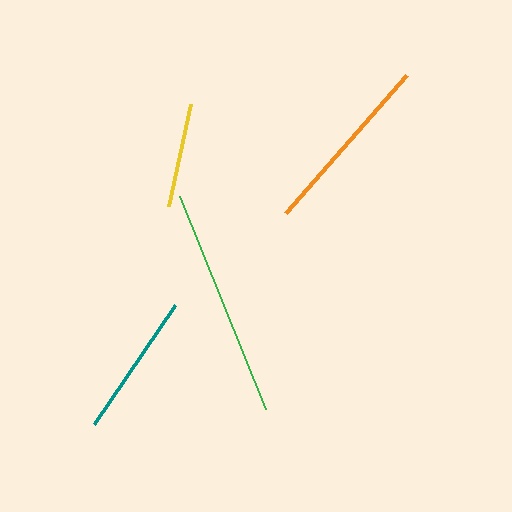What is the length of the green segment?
The green segment is approximately 230 pixels long.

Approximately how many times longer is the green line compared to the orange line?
The green line is approximately 1.3 times the length of the orange line.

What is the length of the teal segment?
The teal segment is approximately 144 pixels long.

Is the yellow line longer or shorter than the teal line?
The teal line is longer than the yellow line.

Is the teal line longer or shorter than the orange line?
The orange line is longer than the teal line.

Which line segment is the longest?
The green line is the longest at approximately 230 pixels.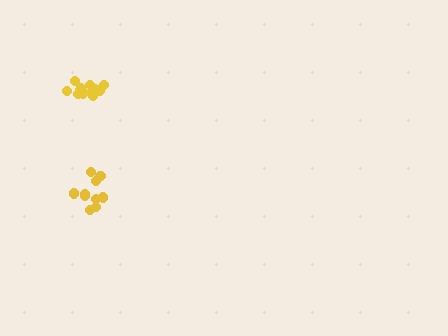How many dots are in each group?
Group 1: 15 dots, Group 2: 10 dots (25 total).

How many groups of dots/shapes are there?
There are 2 groups.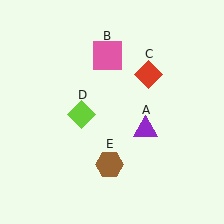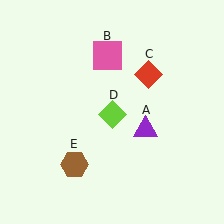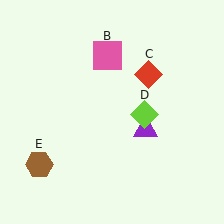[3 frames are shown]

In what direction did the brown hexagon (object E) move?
The brown hexagon (object E) moved left.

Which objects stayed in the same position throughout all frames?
Purple triangle (object A) and pink square (object B) and red diamond (object C) remained stationary.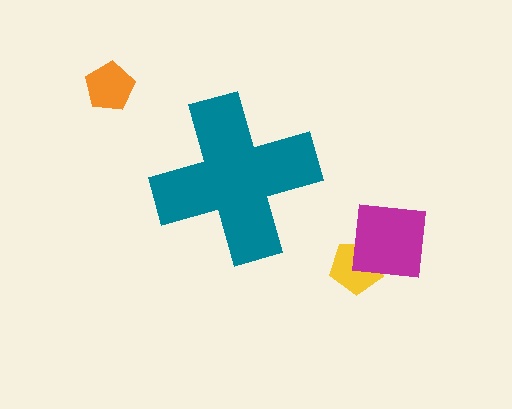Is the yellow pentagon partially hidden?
No, the yellow pentagon is fully visible.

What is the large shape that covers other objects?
A teal cross.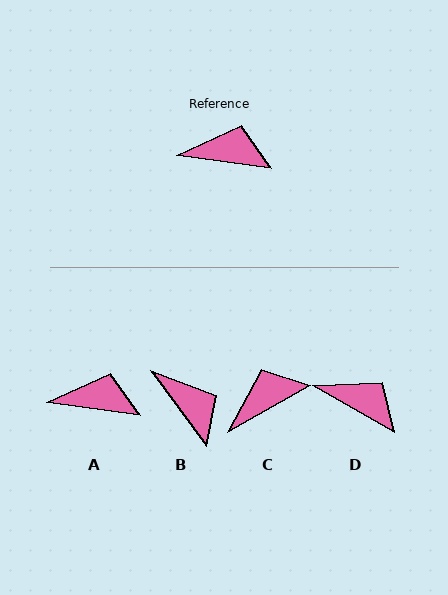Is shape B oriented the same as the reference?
No, it is off by about 45 degrees.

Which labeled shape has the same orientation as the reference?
A.